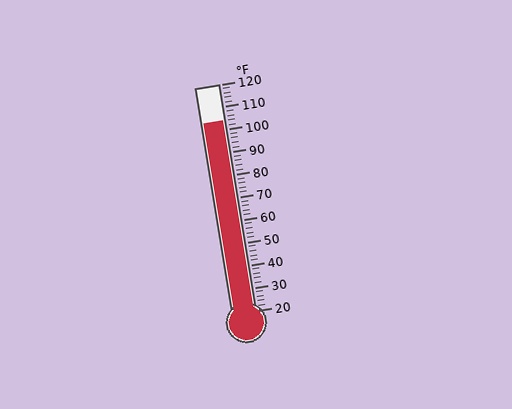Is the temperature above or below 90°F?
The temperature is above 90°F.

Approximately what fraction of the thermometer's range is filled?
The thermometer is filled to approximately 85% of its range.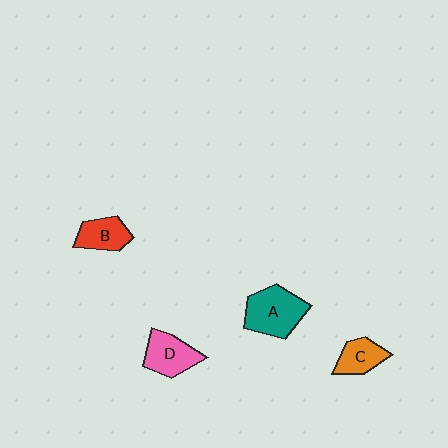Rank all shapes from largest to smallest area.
From largest to smallest: A (teal), D (pink), B (red), C (orange).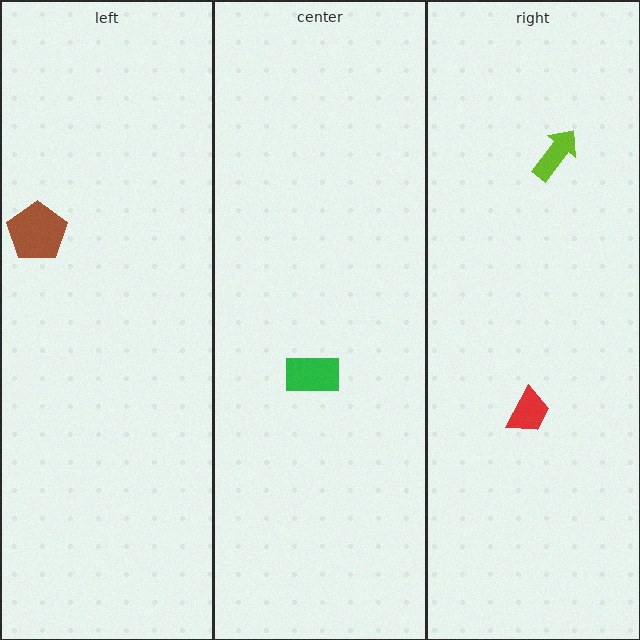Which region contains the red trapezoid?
The right region.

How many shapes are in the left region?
1.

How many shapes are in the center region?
1.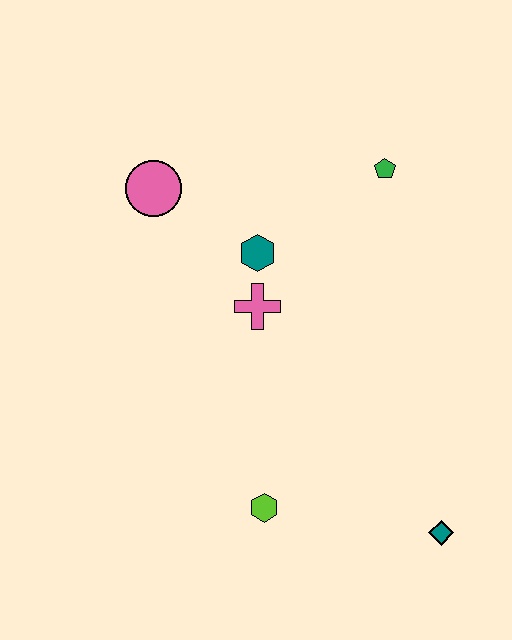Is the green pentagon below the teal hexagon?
No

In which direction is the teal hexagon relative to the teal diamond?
The teal hexagon is above the teal diamond.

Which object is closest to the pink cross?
The teal hexagon is closest to the pink cross.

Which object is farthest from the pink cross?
The teal diamond is farthest from the pink cross.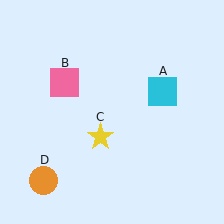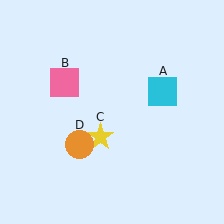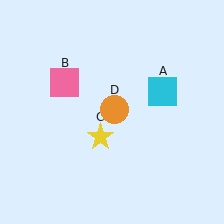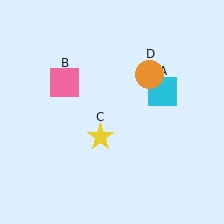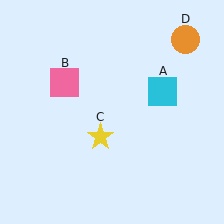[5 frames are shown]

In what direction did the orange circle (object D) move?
The orange circle (object D) moved up and to the right.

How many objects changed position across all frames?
1 object changed position: orange circle (object D).